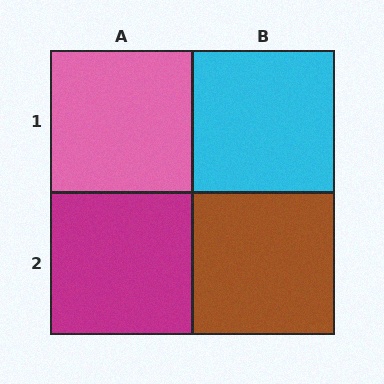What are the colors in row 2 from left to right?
Magenta, brown.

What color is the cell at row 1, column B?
Cyan.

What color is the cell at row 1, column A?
Pink.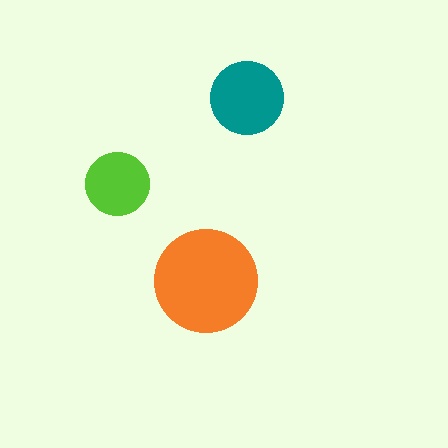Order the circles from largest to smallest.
the orange one, the teal one, the lime one.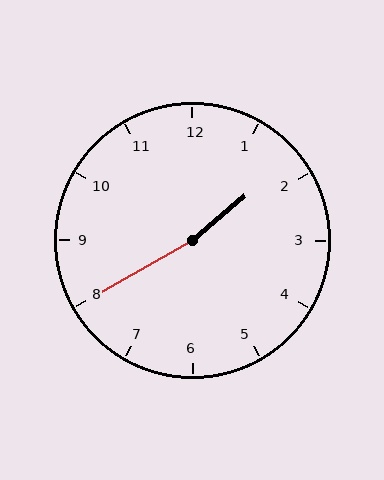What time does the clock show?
1:40.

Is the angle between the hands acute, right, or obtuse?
It is obtuse.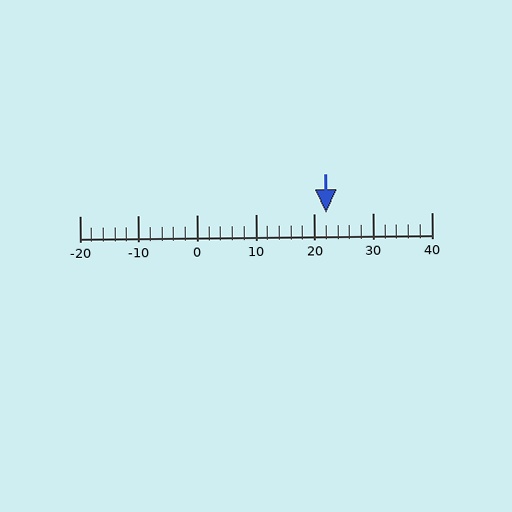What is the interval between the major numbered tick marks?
The major tick marks are spaced 10 units apart.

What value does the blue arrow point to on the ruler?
The blue arrow points to approximately 22.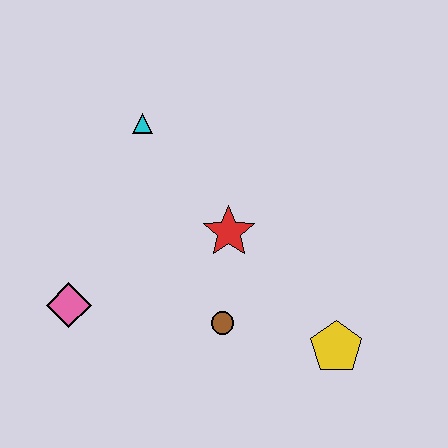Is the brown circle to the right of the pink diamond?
Yes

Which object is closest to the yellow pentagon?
The brown circle is closest to the yellow pentagon.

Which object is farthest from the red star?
The pink diamond is farthest from the red star.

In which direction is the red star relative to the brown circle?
The red star is above the brown circle.